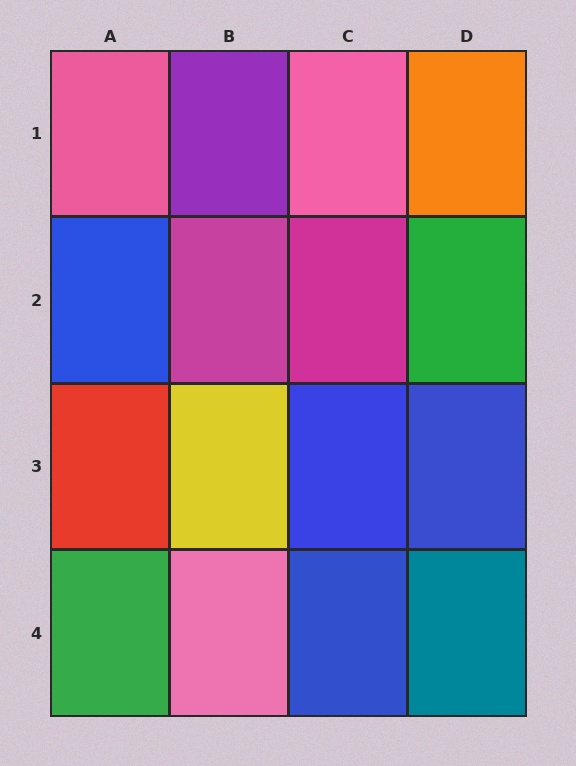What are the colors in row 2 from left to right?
Blue, magenta, magenta, green.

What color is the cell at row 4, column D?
Teal.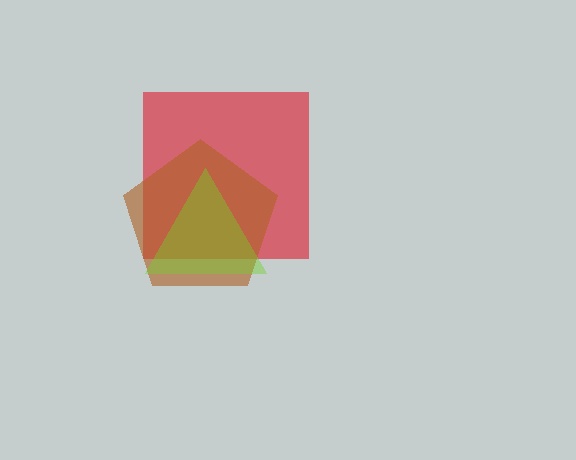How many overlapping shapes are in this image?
There are 3 overlapping shapes in the image.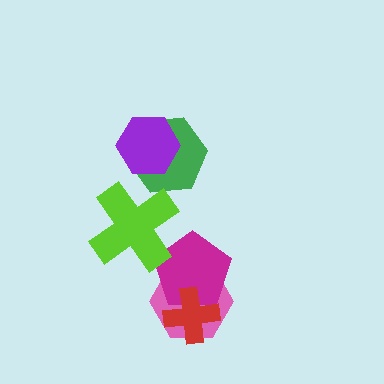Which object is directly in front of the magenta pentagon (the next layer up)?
The red cross is directly in front of the magenta pentagon.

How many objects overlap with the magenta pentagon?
3 objects overlap with the magenta pentagon.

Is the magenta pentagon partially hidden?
Yes, it is partially covered by another shape.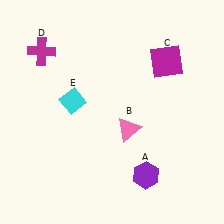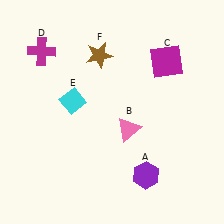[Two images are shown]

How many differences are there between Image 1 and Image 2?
There is 1 difference between the two images.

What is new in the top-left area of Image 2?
A brown star (F) was added in the top-left area of Image 2.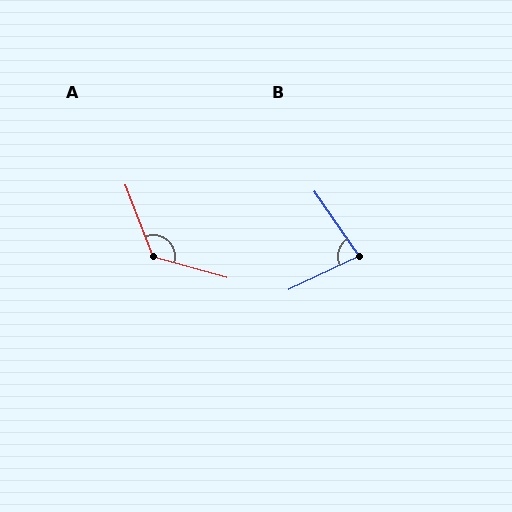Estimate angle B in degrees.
Approximately 80 degrees.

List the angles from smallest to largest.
B (80°), A (127°).